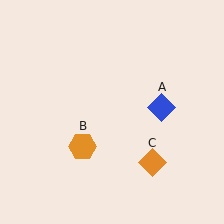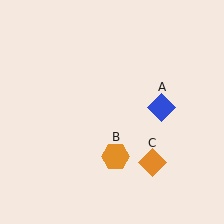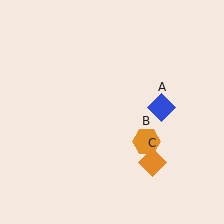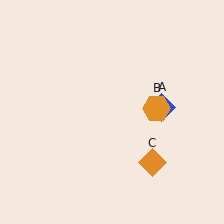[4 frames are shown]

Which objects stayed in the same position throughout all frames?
Blue diamond (object A) and orange diamond (object C) remained stationary.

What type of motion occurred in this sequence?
The orange hexagon (object B) rotated counterclockwise around the center of the scene.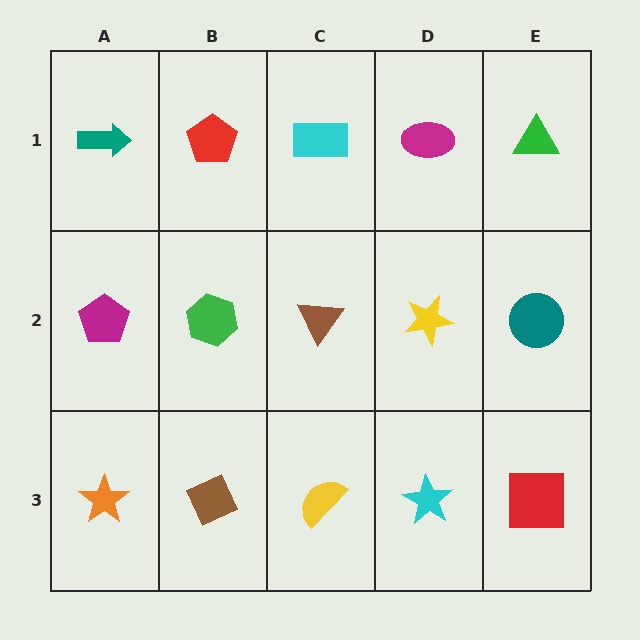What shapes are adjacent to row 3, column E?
A teal circle (row 2, column E), a cyan star (row 3, column D).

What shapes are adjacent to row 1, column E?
A teal circle (row 2, column E), a magenta ellipse (row 1, column D).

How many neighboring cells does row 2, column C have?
4.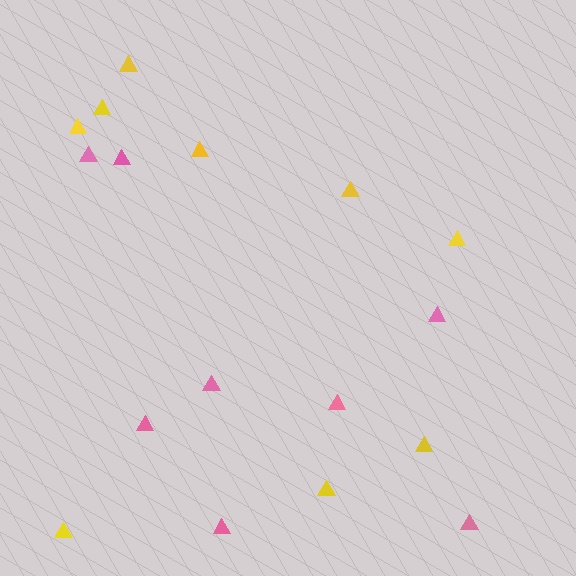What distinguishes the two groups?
There are 2 groups: one group of yellow triangles (9) and one group of pink triangles (8).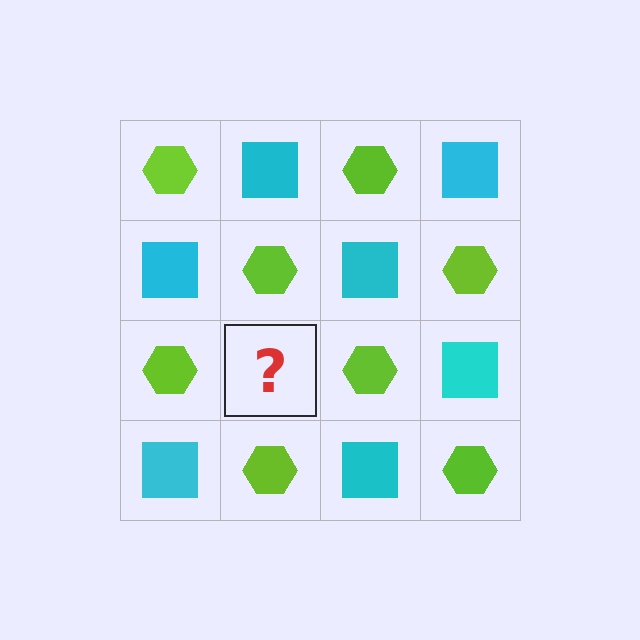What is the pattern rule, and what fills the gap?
The rule is that it alternates lime hexagon and cyan square in a checkerboard pattern. The gap should be filled with a cyan square.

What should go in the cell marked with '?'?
The missing cell should contain a cyan square.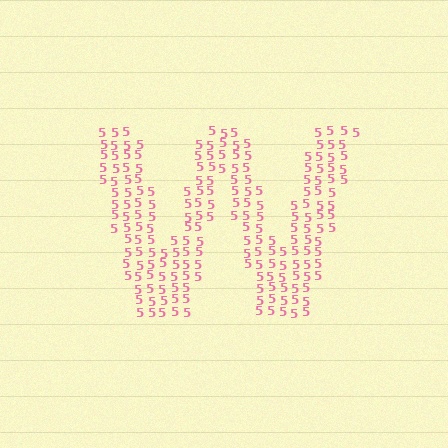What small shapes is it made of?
It is made of small digit 5's.